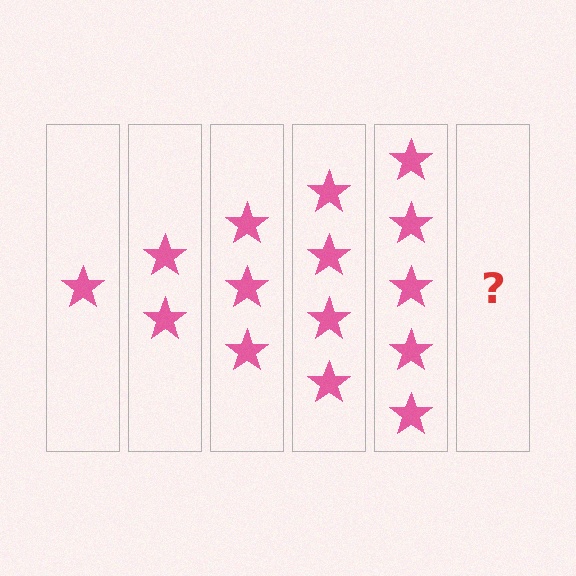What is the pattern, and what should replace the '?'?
The pattern is that each step adds one more star. The '?' should be 6 stars.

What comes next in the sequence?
The next element should be 6 stars.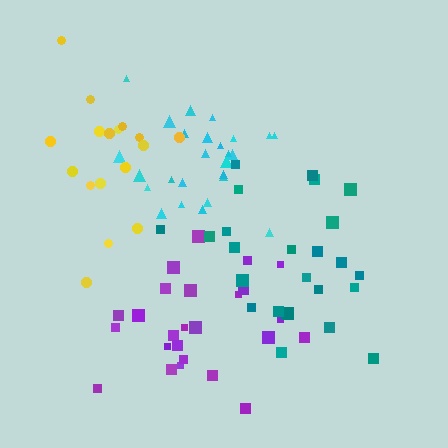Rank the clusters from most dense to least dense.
cyan, purple, yellow, teal.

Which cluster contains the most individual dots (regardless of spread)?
Cyan (26).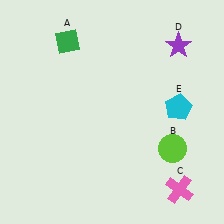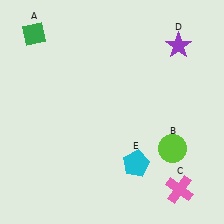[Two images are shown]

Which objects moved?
The objects that moved are: the green diamond (A), the cyan pentagon (E).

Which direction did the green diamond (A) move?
The green diamond (A) moved left.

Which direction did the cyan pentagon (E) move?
The cyan pentagon (E) moved down.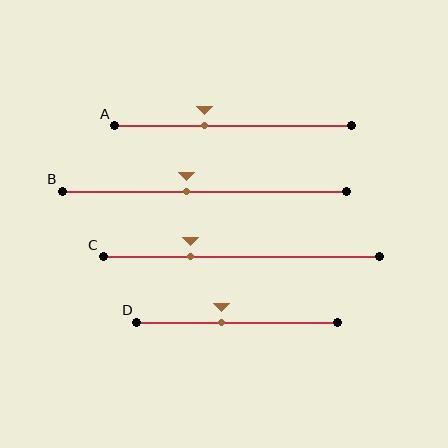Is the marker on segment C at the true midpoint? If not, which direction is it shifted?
No, the marker on segment C is shifted to the left by about 19% of the segment length.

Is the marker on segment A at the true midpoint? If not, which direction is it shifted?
No, the marker on segment A is shifted to the left by about 12% of the segment length.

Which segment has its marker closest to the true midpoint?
Segment B has its marker closest to the true midpoint.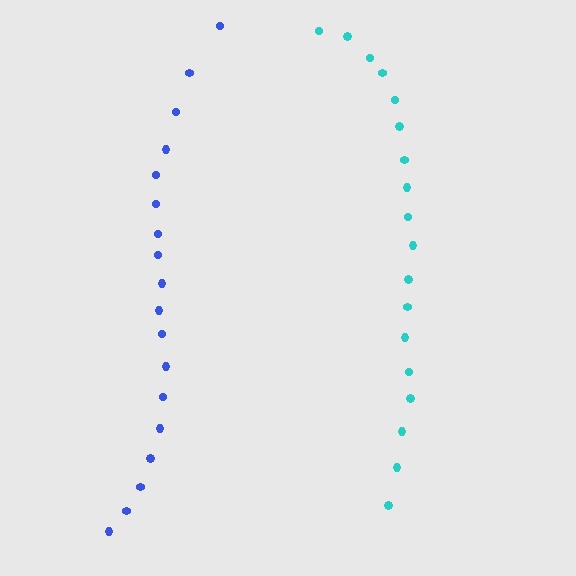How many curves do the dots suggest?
There are 2 distinct paths.